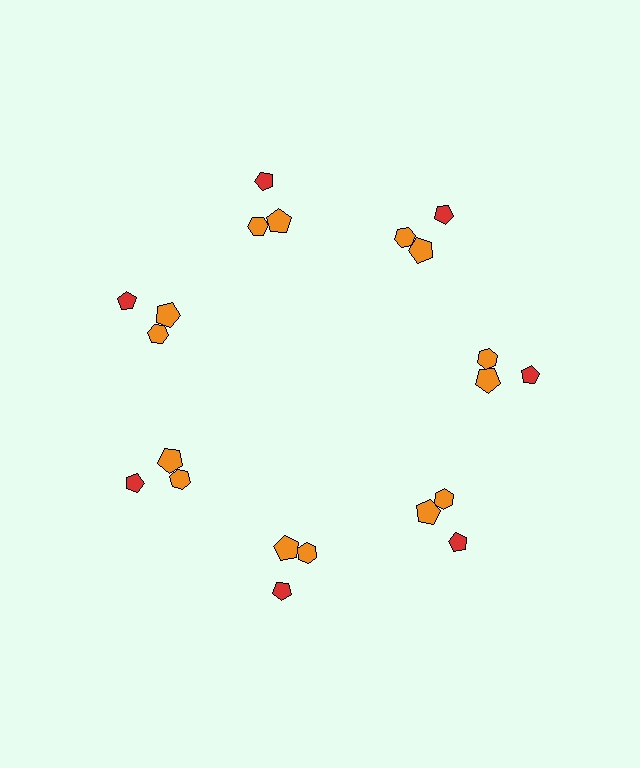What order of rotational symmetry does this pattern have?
This pattern has 7-fold rotational symmetry.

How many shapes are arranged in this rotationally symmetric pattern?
There are 21 shapes, arranged in 7 groups of 3.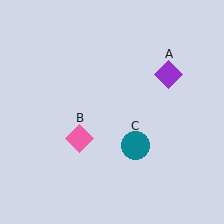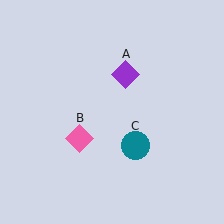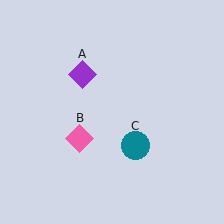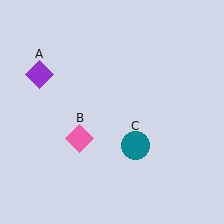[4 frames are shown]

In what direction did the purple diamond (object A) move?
The purple diamond (object A) moved left.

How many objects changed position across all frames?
1 object changed position: purple diamond (object A).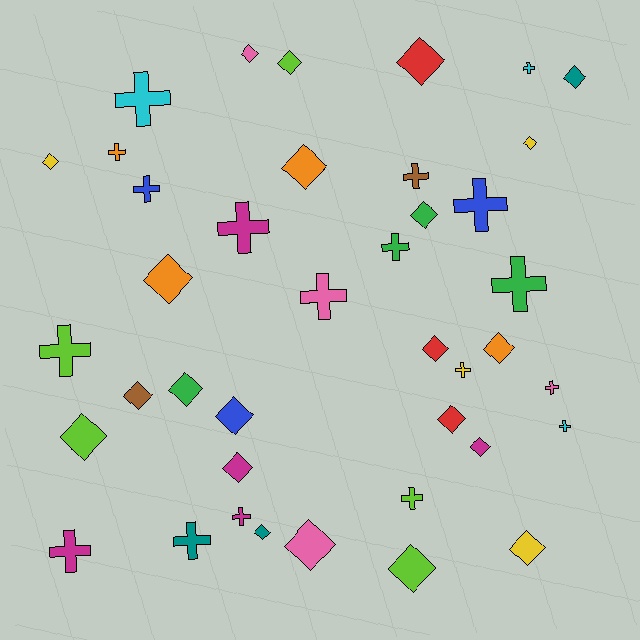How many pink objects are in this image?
There are 4 pink objects.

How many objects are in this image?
There are 40 objects.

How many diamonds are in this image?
There are 22 diamonds.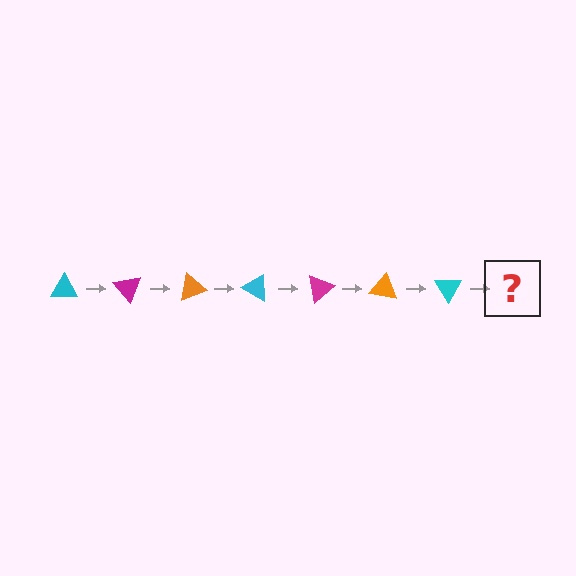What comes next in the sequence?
The next element should be a magenta triangle, rotated 350 degrees from the start.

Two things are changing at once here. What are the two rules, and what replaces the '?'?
The two rules are that it rotates 50 degrees each step and the color cycles through cyan, magenta, and orange. The '?' should be a magenta triangle, rotated 350 degrees from the start.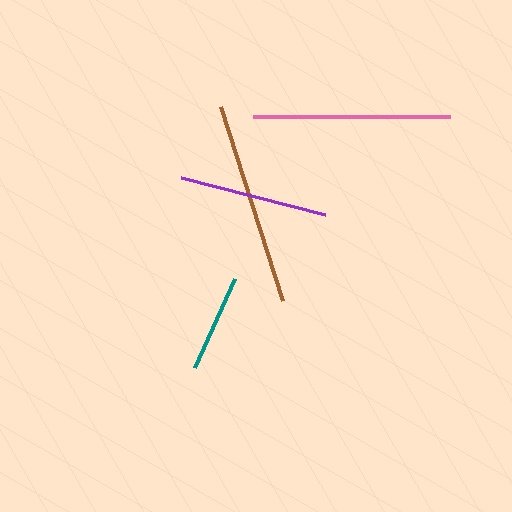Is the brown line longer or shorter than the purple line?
The brown line is longer than the purple line.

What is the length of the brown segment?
The brown segment is approximately 204 pixels long.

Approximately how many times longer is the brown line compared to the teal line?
The brown line is approximately 2.1 times the length of the teal line.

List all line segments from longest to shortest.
From longest to shortest: brown, pink, purple, teal.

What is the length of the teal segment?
The teal segment is approximately 98 pixels long.